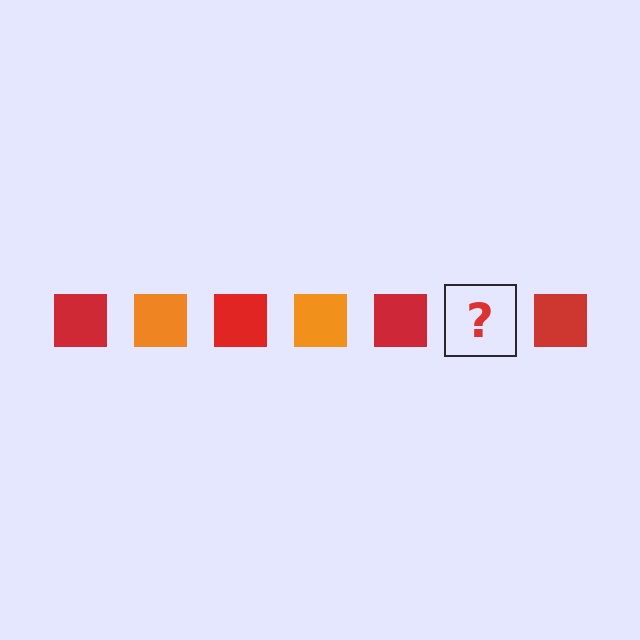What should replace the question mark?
The question mark should be replaced with an orange square.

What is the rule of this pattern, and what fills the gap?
The rule is that the pattern cycles through red, orange squares. The gap should be filled with an orange square.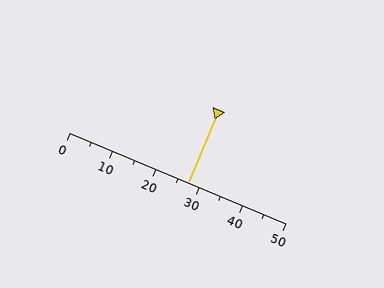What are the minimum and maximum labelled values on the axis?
The axis runs from 0 to 50.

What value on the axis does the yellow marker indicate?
The marker indicates approximately 27.5.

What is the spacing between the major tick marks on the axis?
The major ticks are spaced 10 apart.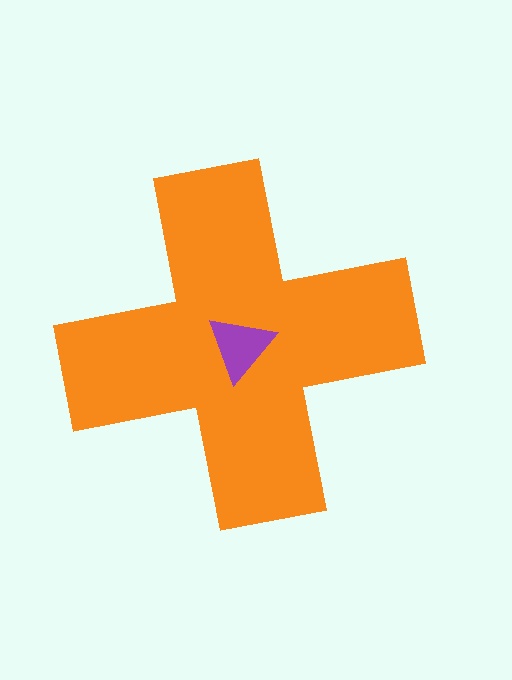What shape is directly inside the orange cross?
The purple triangle.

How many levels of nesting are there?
2.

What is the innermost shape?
The purple triangle.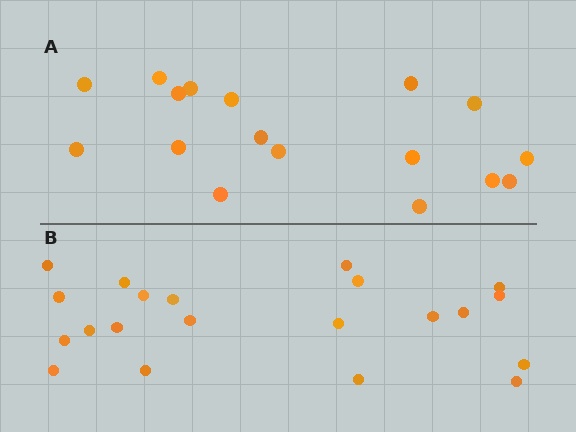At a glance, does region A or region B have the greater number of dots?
Region B (the bottom region) has more dots.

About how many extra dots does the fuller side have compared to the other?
Region B has about 4 more dots than region A.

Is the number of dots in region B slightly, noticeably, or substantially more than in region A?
Region B has only slightly more — the two regions are fairly close. The ratio is roughly 1.2 to 1.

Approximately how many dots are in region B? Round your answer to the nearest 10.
About 20 dots. (The exact count is 21, which rounds to 20.)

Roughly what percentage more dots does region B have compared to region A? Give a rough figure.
About 25% more.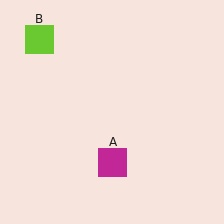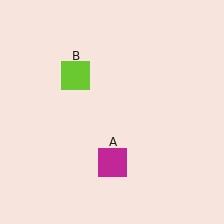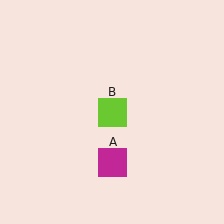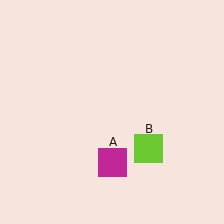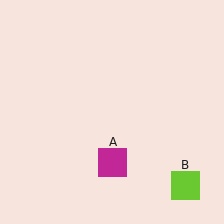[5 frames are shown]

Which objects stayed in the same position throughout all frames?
Magenta square (object A) remained stationary.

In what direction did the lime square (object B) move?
The lime square (object B) moved down and to the right.